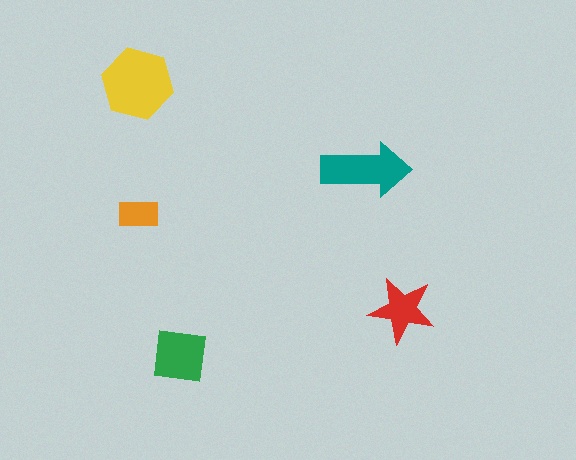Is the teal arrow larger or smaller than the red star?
Larger.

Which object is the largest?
The yellow hexagon.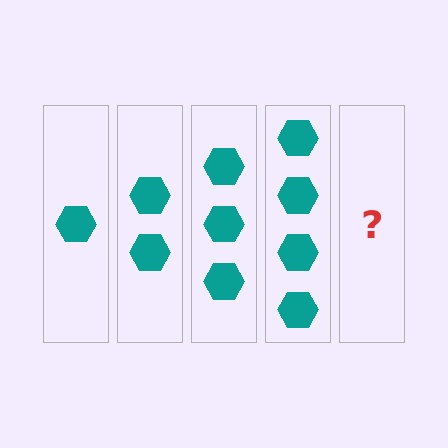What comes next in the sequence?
The next element should be 5 hexagons.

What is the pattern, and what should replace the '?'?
The pattern is that each step adds one more hexagon. The '?' should be 5 hexagons.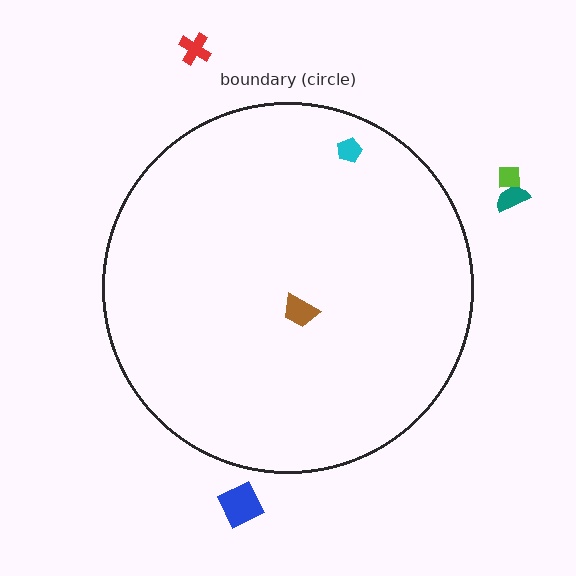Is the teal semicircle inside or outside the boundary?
Outside.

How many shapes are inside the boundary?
2 inside, 4 outside.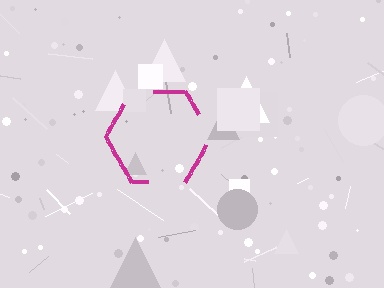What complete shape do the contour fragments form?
The contour fragments form a hexagon.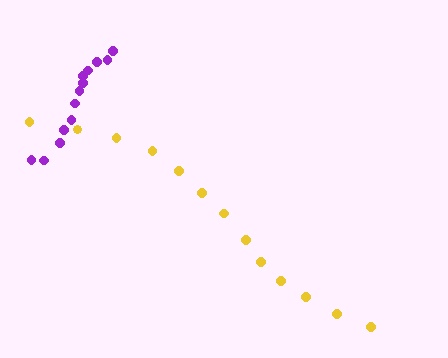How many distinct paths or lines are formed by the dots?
There are 2 distinct paths.